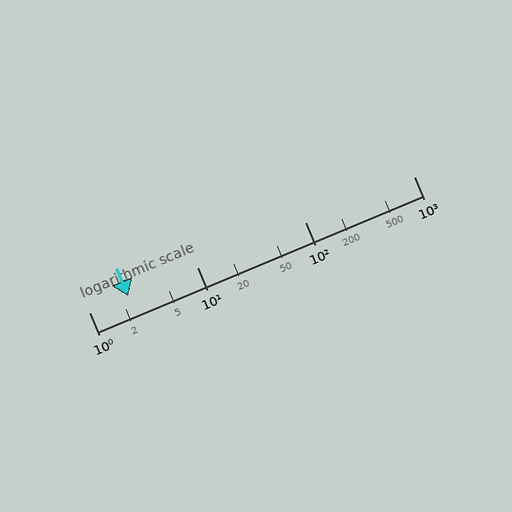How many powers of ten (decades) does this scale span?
The scale spans 3 decades, from 1 to 1000.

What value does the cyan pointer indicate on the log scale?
The pointer indicates approximately 2.3.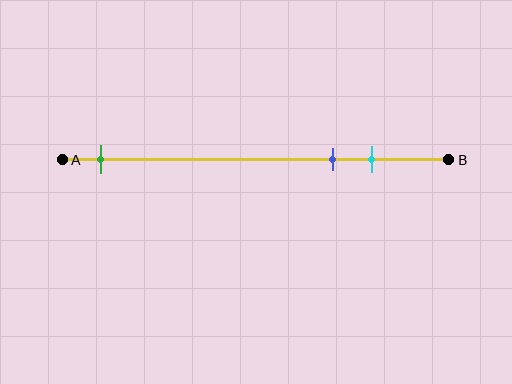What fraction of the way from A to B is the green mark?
The green mark is approximately 10% (0.1) of the way from A to B.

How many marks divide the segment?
There are 3 marks dividing the segment.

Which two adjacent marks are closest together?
The blue and cyan marks are the closest adjacent pair.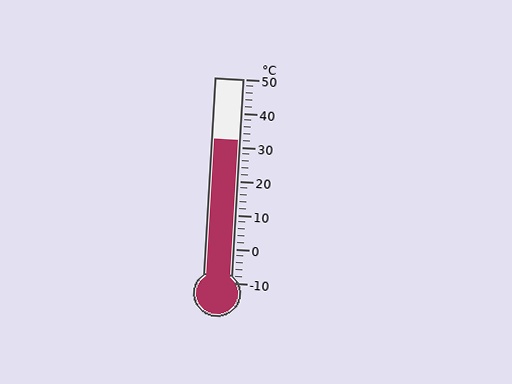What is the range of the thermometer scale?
The thermometer scale ranges from -10°C to 50°C.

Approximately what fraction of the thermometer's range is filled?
The thermometer is filled to approximately 70% of its range.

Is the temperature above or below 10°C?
The temperature is above 10°C.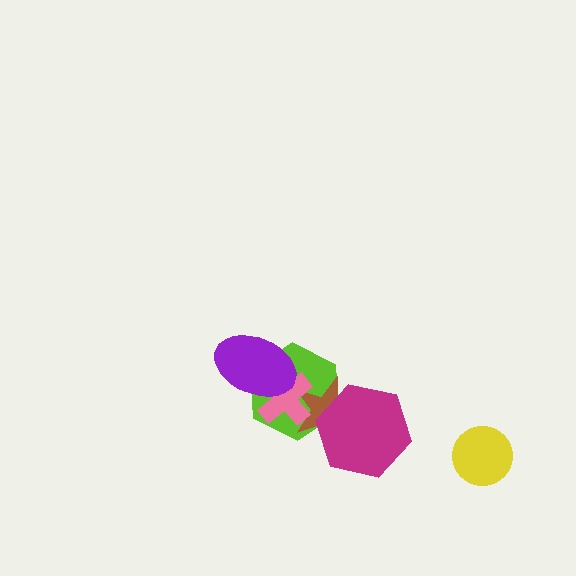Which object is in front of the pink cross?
The purple ellipse is in front of the pink cross.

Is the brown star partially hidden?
Yes, it is partially covered by another shape.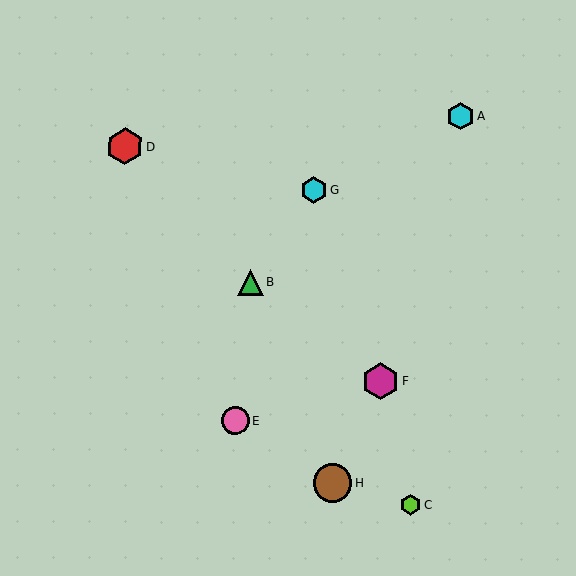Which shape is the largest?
The brown circle (labeled H) is the largest.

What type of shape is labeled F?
Shape F is a magenta hexagon.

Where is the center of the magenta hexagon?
The center of the magenta hexagon is at (380, 382).